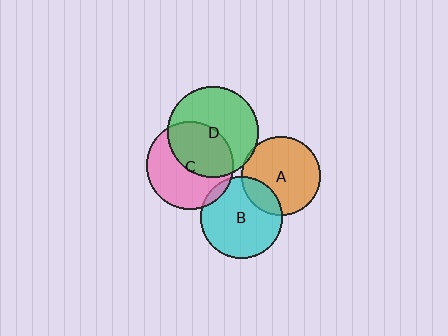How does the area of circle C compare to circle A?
Approximately 1.2 times.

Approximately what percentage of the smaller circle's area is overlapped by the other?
Approximately 5%.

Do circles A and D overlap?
Yes.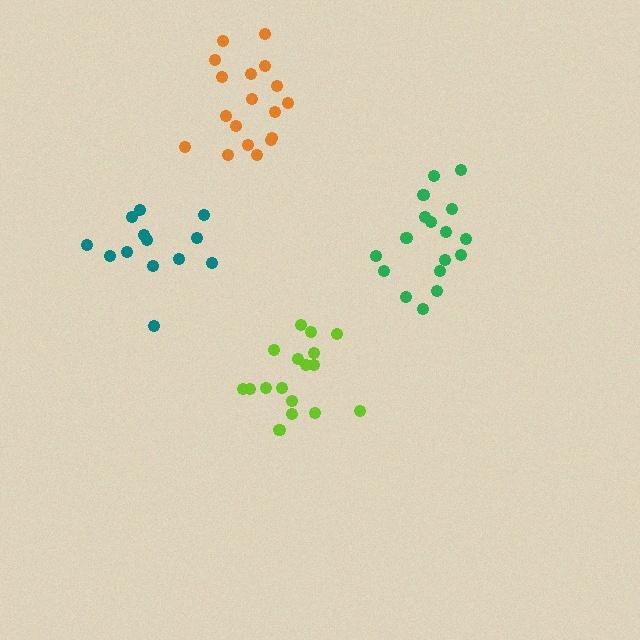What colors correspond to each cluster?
The clusters are colored: green, lime, teal, orange.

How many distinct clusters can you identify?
There are 4 distinct clusters.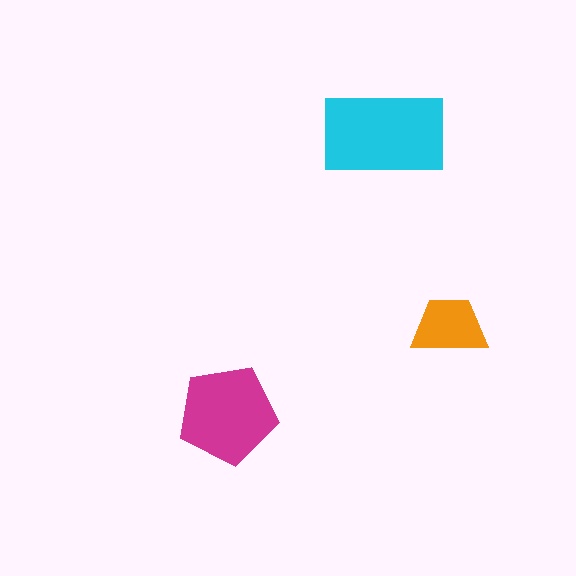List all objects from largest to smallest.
The cyan rectangle, the magenta pentagon, the orange trapezoid.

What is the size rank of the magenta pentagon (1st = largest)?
2nd.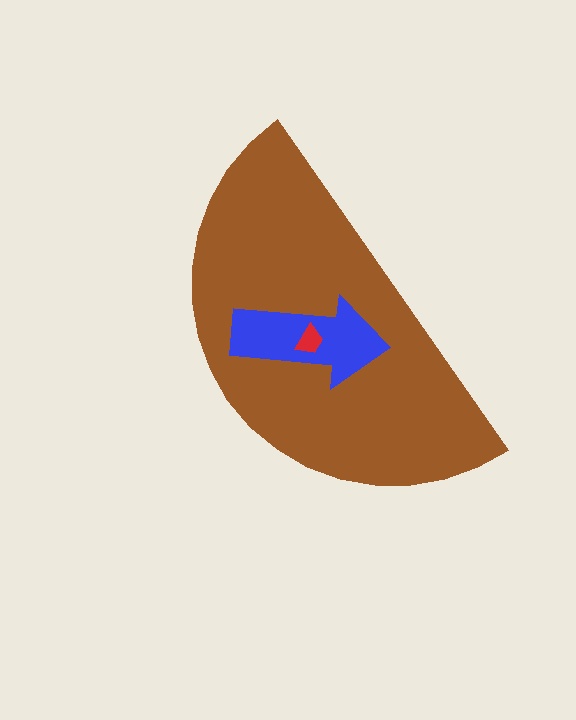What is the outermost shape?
The brown semicircle.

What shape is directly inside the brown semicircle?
The blue arrow.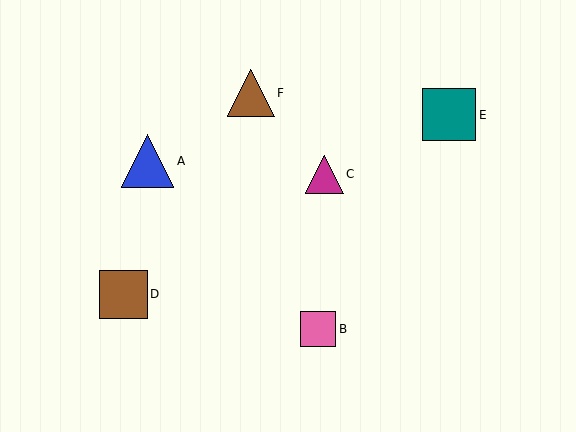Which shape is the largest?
The blue triangle (labeled A) is the largest.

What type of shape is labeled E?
Shape E is a teal square.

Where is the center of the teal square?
The center of the teal square is at (449, 115).